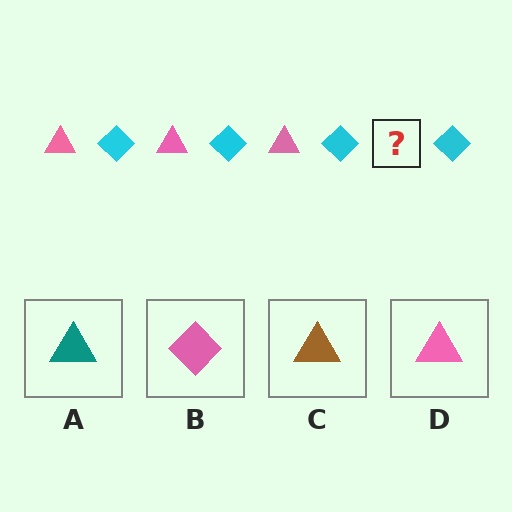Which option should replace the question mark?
Option D.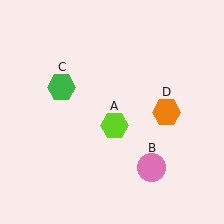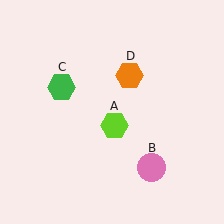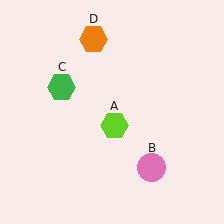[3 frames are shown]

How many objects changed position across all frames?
1 object changed position: orange hexagon (object D).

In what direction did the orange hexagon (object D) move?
The orange hexagon (object D) moved up and to the left.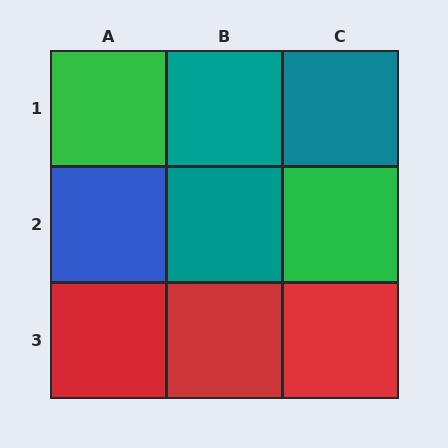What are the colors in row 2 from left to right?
Blue, teal, green.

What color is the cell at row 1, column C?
Teal.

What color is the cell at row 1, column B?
Teal.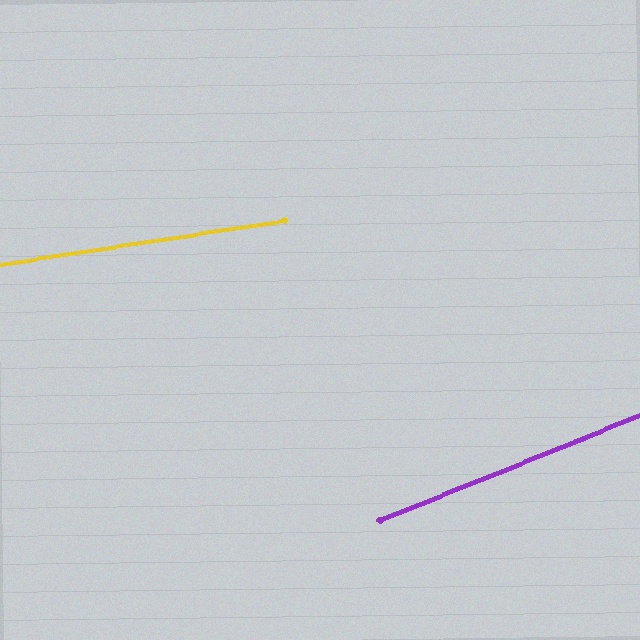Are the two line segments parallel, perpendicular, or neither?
Neither parallel nor perpendicular — they differ by about 13°.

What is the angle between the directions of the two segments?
Approximately 13 degrees.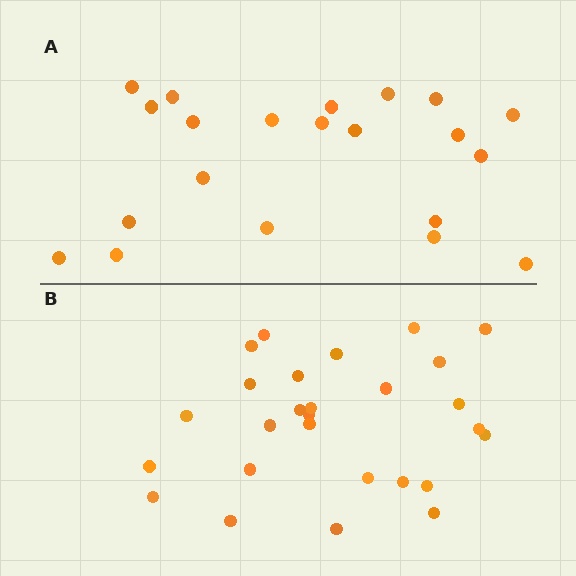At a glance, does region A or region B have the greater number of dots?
Region B (the bottom region) has more dots.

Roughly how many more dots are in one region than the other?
Region B has about 6 more dots than region A.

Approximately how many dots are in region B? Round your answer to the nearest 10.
About 30 dots. (The exact count is 27, which rounds to 30.)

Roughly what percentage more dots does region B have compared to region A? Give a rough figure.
About 30% more.